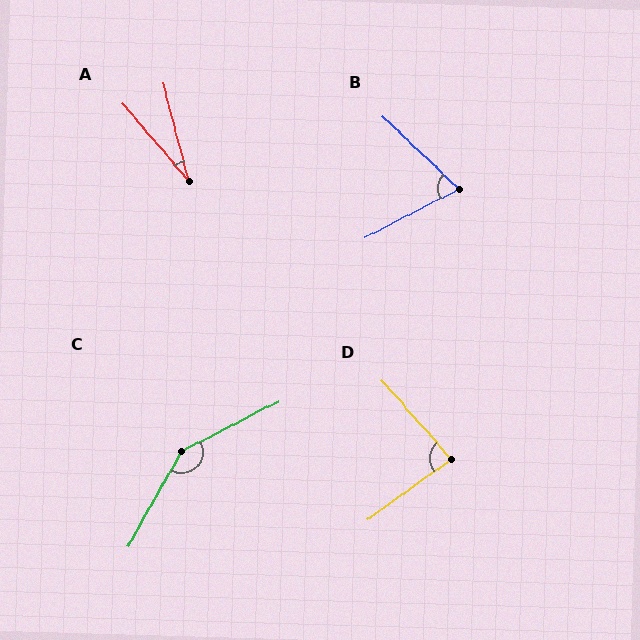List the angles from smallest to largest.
A (26°), B (71°), D (85°), C (146°).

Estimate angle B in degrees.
Approximately 71 degrees.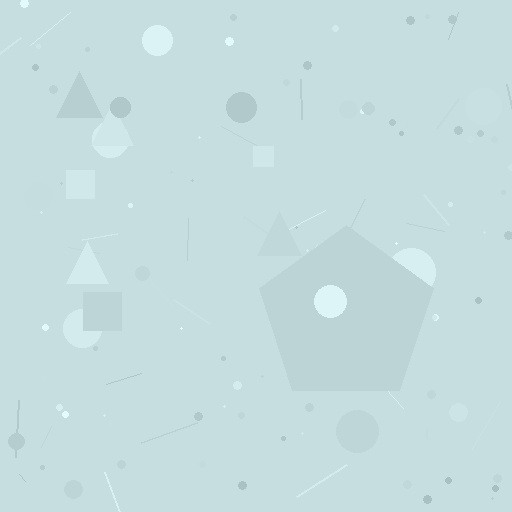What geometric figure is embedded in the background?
A pentagon is embedded in the background.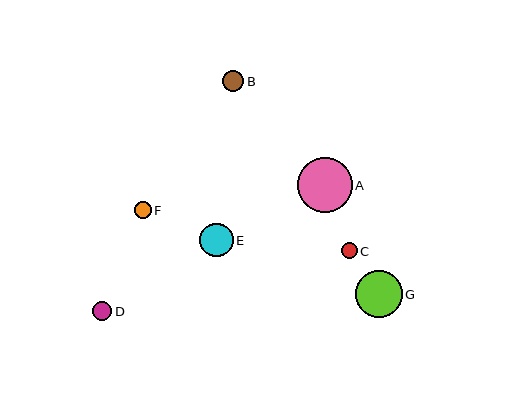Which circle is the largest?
Circle A is the largest with a size of approximately 54 pixels.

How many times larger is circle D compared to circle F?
Circle D is approximately 1.2 times the size of circle F.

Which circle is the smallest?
Circle C is the smallest with a size of approximately 16 pixels.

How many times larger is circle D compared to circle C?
Circle D is approximately 1.2 times the size of circle C.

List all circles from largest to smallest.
From largest to smallest: A, G, E, B, D, F, C.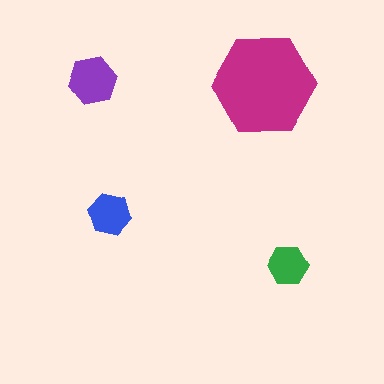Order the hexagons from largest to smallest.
the magenta one, the purple one, the blue one, the green one.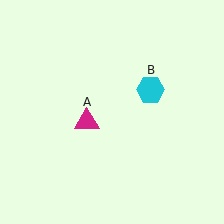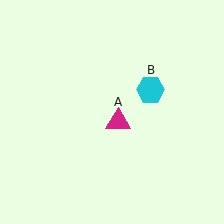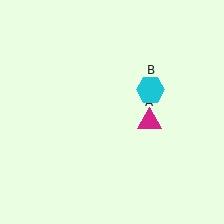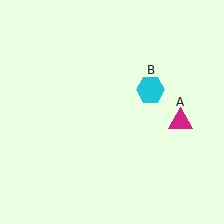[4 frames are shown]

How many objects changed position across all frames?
1 object changed position: magenta triangle (object A).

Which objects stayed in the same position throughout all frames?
Cyan hexagon (object B) remained stationary.